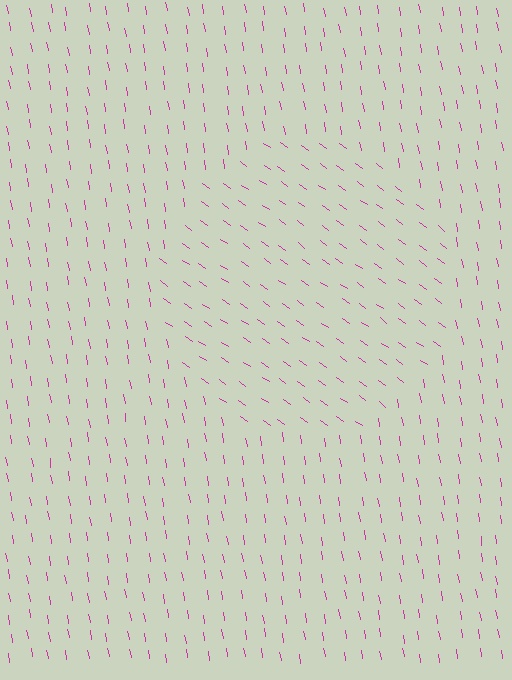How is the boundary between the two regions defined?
The boundary is defined purely by a change in line orientation (approximately 45 degrees difference). All lines are the same color and thickness.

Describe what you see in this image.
The image is filled with small magenta line segments. A circle region in the image has lines oriented differently from the surrounding lines, creating a visible texture boundary.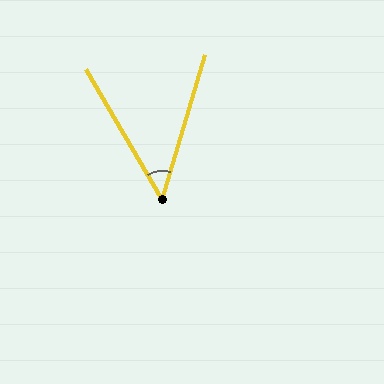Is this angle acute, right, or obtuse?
It is acute.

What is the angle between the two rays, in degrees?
Approximately 47 degrees.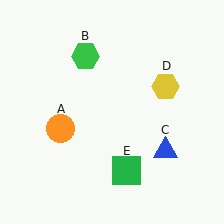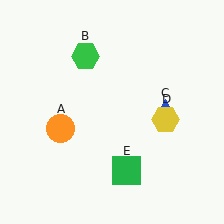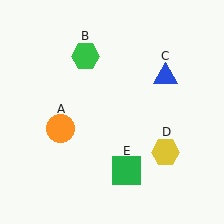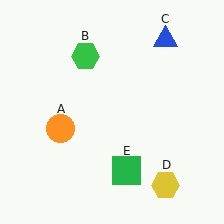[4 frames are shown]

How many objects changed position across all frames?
2 objects changed position: blue triangle (object C), yellow hexagon (object D).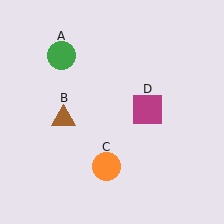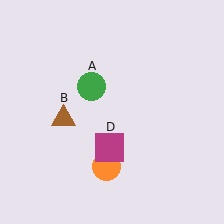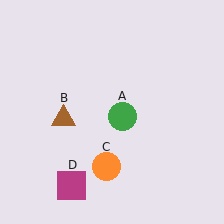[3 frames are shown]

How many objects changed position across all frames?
2 objects changed position: green circle (object A), magenta square (object D).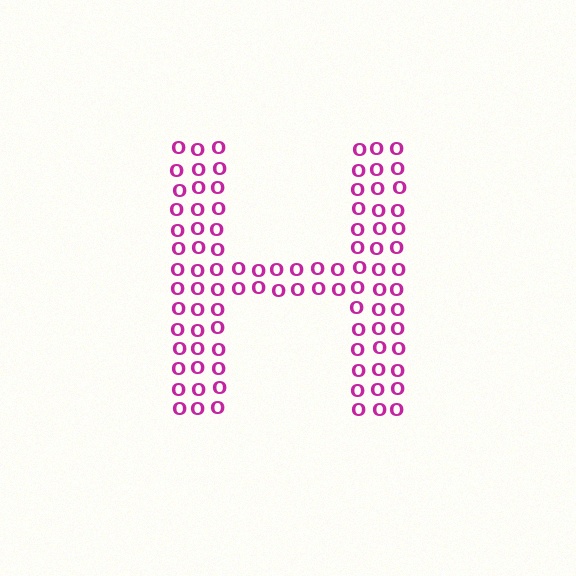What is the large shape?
The large shape is the letter H.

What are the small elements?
The small elements are letter O's.